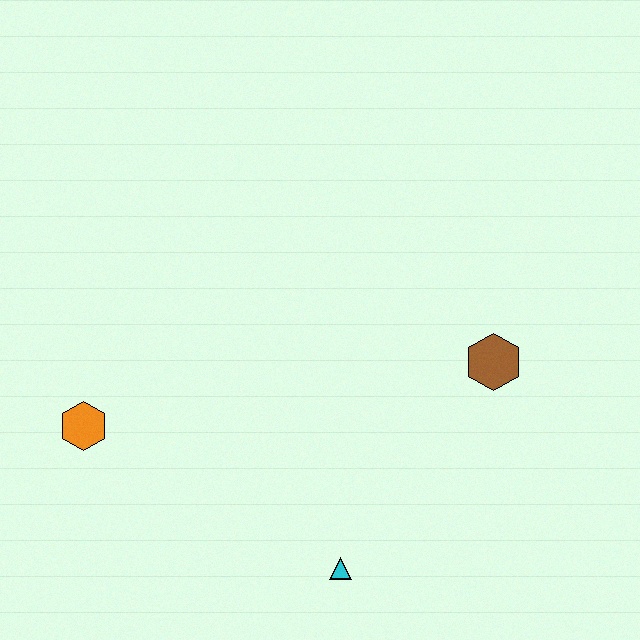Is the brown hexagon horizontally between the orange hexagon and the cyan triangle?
No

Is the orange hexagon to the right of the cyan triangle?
No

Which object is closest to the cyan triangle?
The brown hexagon is closest to the cyan triangle.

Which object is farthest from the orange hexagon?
The brown hexagon is farthest from the orange hexagon.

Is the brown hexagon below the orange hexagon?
No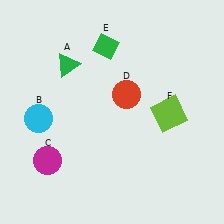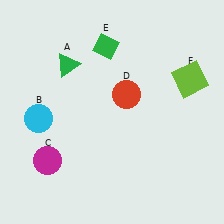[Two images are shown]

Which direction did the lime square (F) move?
The lime square (F) moved up.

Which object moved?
The lime square (F) moved up.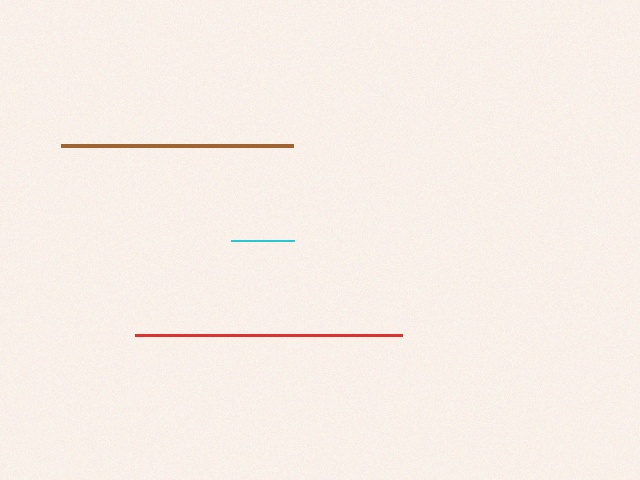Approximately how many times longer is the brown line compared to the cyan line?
The brown line is approximately 3.7 times the length of the cyan line.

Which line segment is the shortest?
The cyan line is the shortest at approximately 63 pixels.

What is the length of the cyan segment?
The cyan segment is approximately 63 pixels long.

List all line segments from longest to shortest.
From longest to shortest: red, brown, cyan.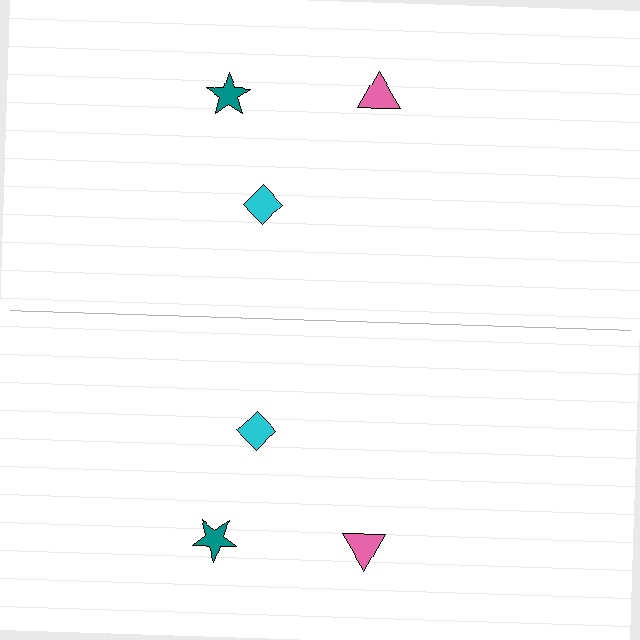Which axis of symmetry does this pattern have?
The pattern has a horizontal axis of symmetry running through the center of the image.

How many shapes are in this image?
There are 6 shapes in this image.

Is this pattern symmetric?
Yes, this pattern has bilateral (reflection) symmetry.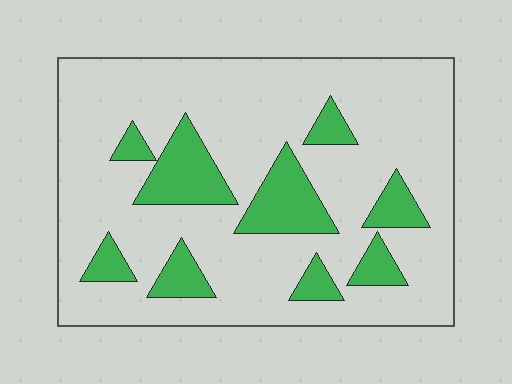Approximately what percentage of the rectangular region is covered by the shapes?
Approximately 20%.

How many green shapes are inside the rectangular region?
9.